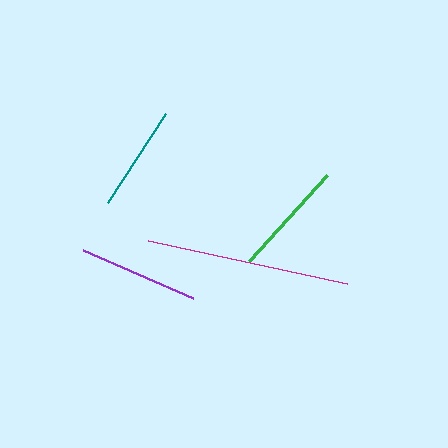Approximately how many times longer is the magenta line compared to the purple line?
The magenta line is approximately 1.7 times the length of the purple line.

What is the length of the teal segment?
The teal segment is approximately 106 pixels long.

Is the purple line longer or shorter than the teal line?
The purple line is longer than the teal line.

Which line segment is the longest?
The magenta line is the longest at approximately 204 pixels.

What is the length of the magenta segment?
The magenta segment is approximately 204 pixels long.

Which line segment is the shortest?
The teal line is the shortest at approximately 106 pixels.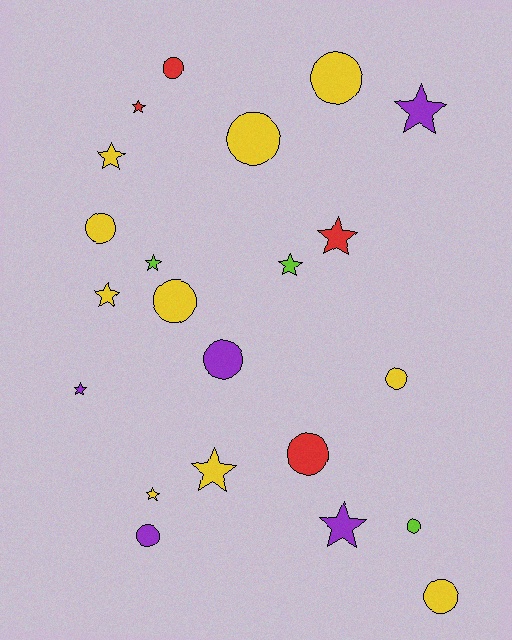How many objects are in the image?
There are 22 objects.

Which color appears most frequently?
Yellow, with 10 objects.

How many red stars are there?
There are 2 red stars.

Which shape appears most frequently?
Circle, with 11 objects.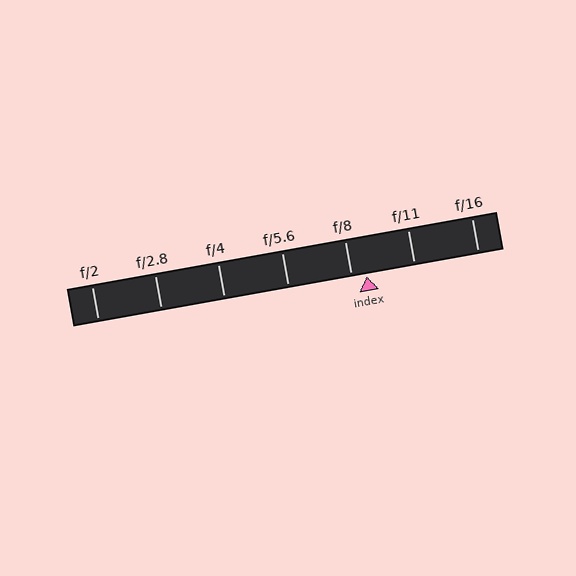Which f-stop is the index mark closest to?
The index mark is closest to f/8.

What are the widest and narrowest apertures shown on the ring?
The widest aperture shown is f/2 and the narrowest is f/16.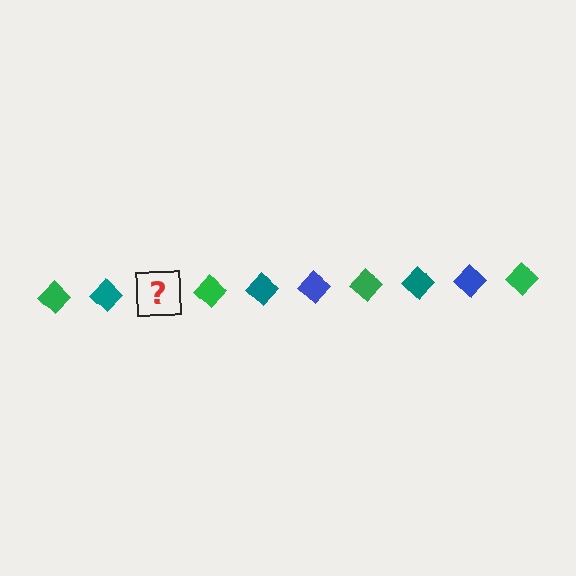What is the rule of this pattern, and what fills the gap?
The rule is that the pattern cycles through green, teal, blue diamonds. The gap should be filled with a blue diamond.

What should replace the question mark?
The question mark should be replaced with a blue diamond.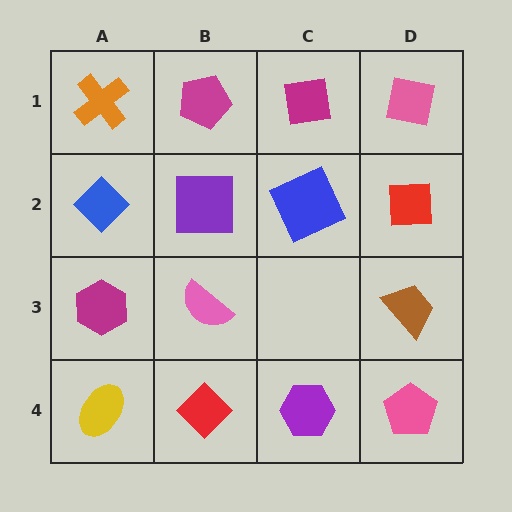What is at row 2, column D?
A red square.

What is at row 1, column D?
A pink square.